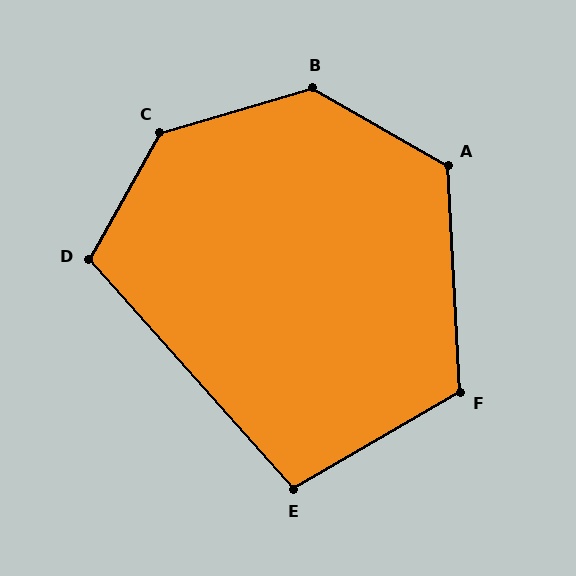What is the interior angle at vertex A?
Approximately 123 degrees (obtuse).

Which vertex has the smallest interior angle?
E, at approximately 102 degrees.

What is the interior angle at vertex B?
Approximately 134 degrees (obtuse).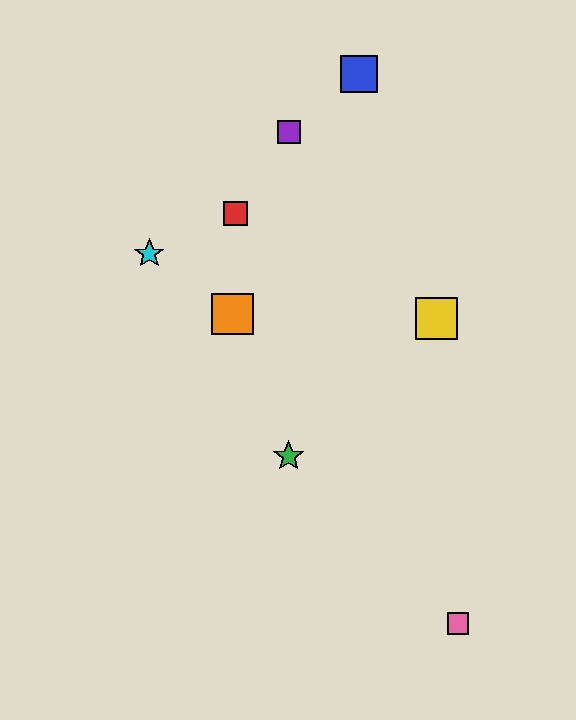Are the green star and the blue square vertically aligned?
No, the green star is at x≈289 and the blue square is at x≈359.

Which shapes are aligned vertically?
The green star, the purple square are aligned vertically.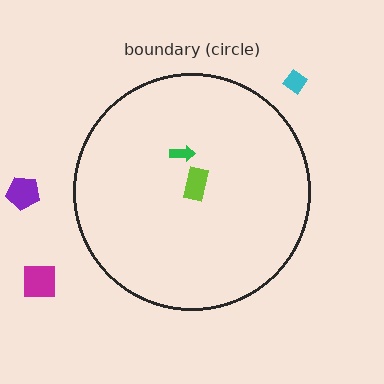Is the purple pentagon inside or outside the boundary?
Outside.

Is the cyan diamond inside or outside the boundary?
Outside.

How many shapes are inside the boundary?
2 inside, 3 outside.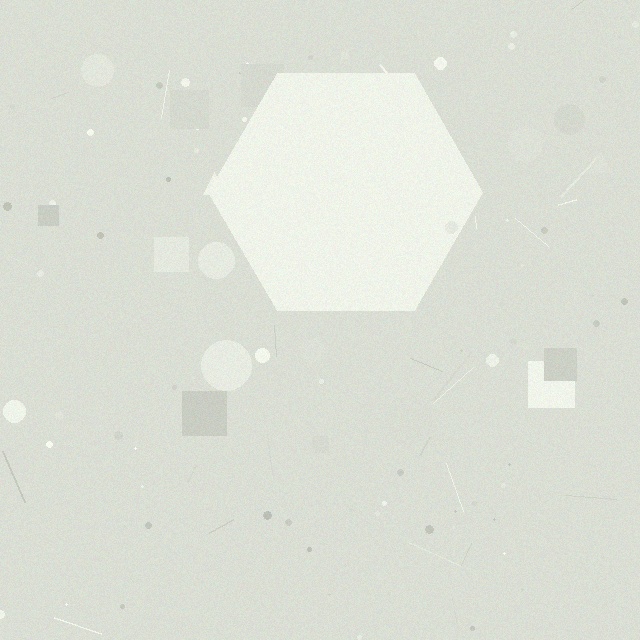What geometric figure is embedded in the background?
A hexagon is embedded in the background.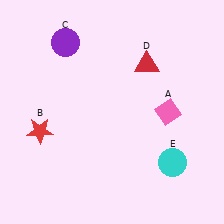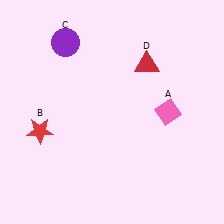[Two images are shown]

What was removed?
The cyan circle (E) was removed in Image 2.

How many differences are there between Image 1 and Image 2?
There is 1 difference between the two images.